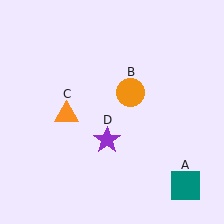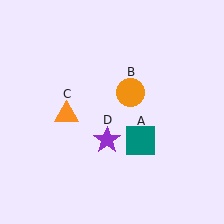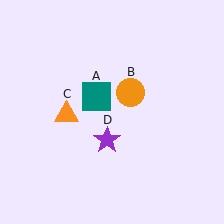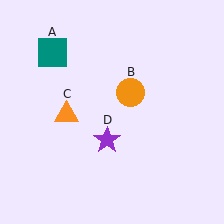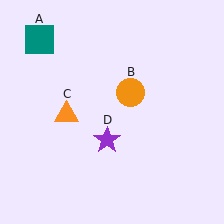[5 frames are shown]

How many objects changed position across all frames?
1 object changed position: teal square (object A).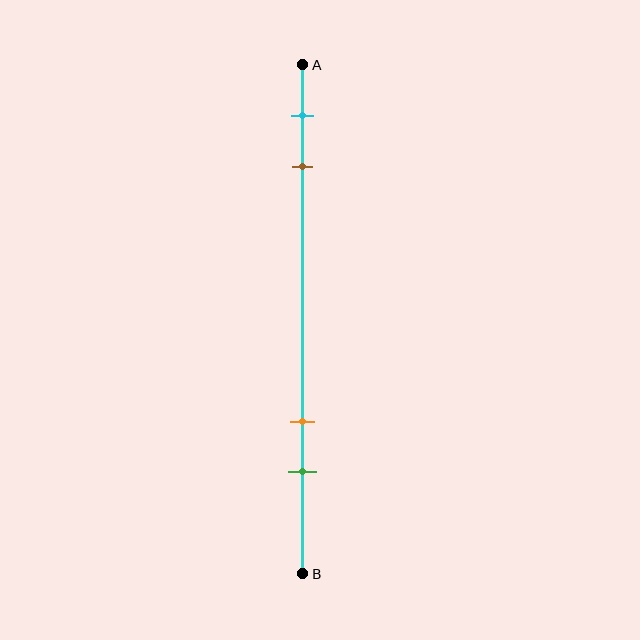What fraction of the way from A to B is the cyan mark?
The cyan mark is approximately 10% (0.1) of the way from A to B.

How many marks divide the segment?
There are 4 marks dividing the segment.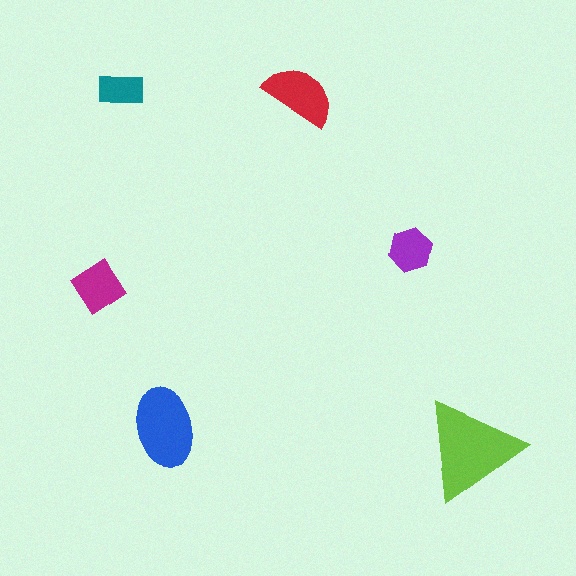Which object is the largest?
The lime triangle.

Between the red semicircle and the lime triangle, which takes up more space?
The lime triangle.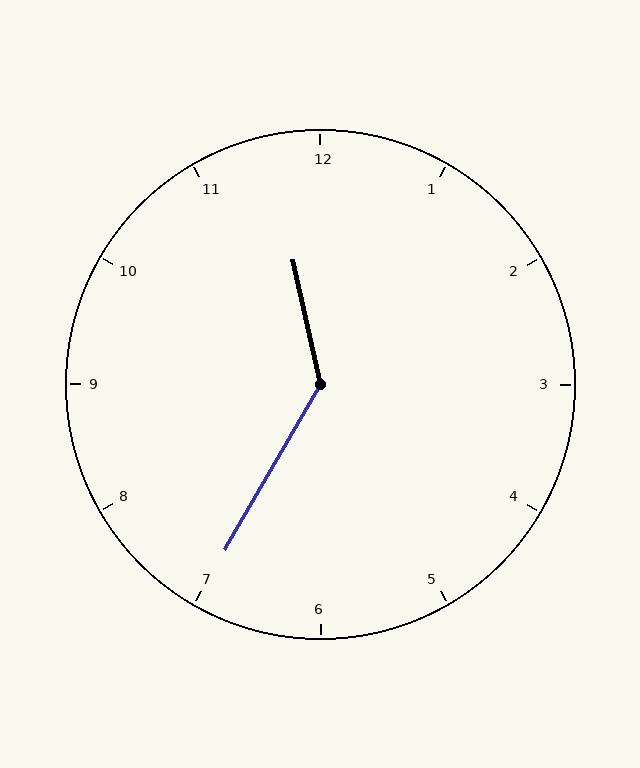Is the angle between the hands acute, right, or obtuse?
It is obtuse.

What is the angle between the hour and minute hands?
Approximately 138 degrees.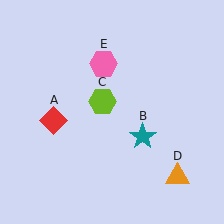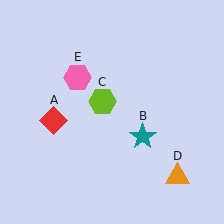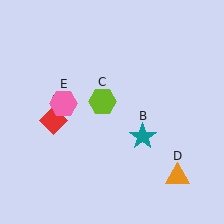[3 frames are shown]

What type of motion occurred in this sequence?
The pink hexagon (object E) rotated counterclockwise around the center of the scene.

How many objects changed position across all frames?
1 object changed position: pink hexagon (object E).